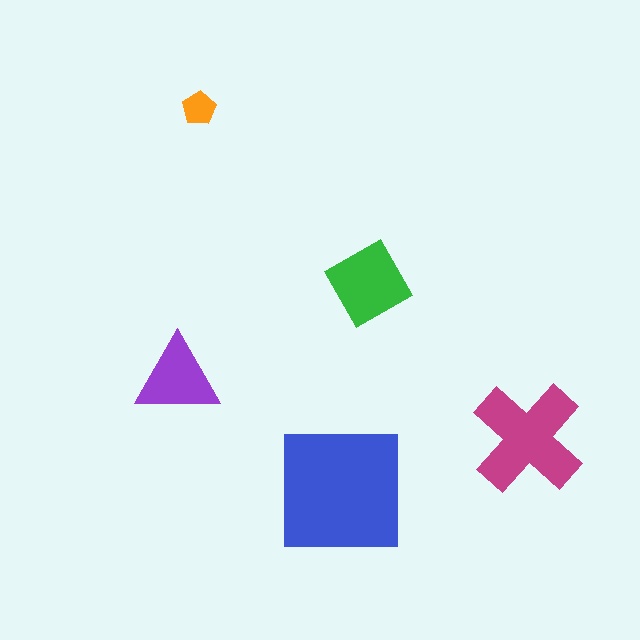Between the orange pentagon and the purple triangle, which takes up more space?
The purple triangle.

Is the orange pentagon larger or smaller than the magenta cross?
Smaller.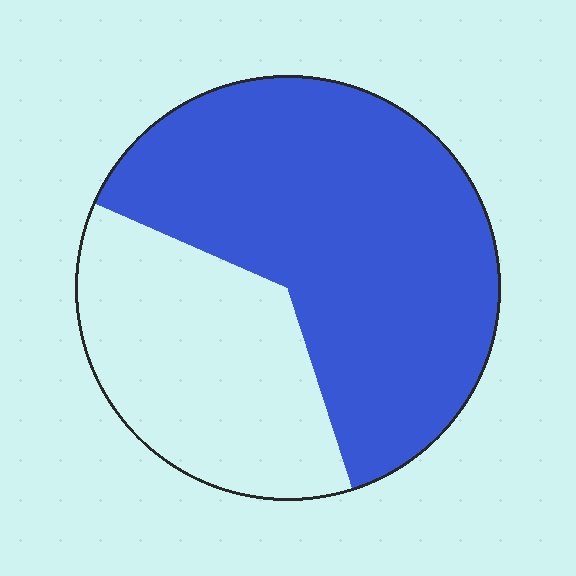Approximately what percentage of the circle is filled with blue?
Approximately 65%.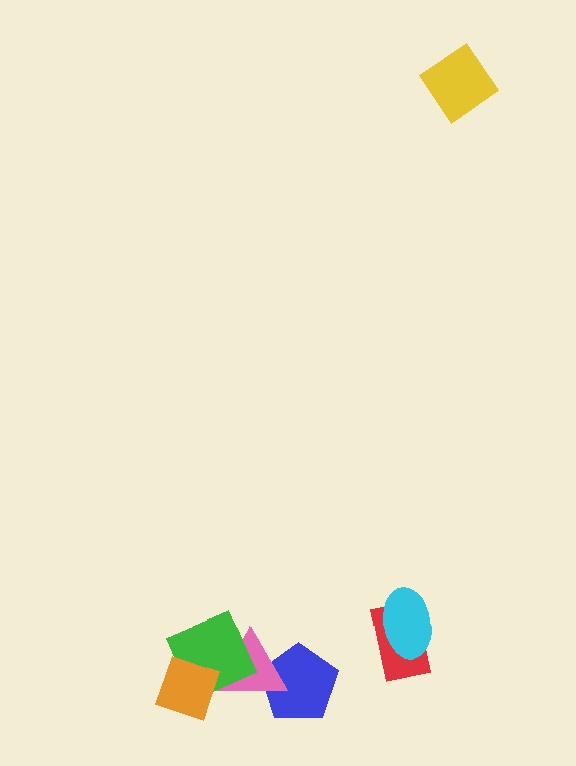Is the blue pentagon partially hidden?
Yes, it is partially covered by another shape.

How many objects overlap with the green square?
2 objects overlap with the green square.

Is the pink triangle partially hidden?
Yes, it is partially covered by another shape.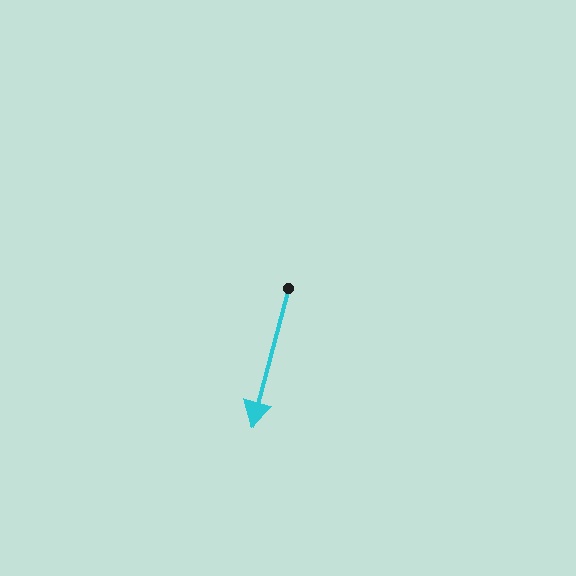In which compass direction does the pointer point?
South.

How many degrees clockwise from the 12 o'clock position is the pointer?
Approximately 195 degrees.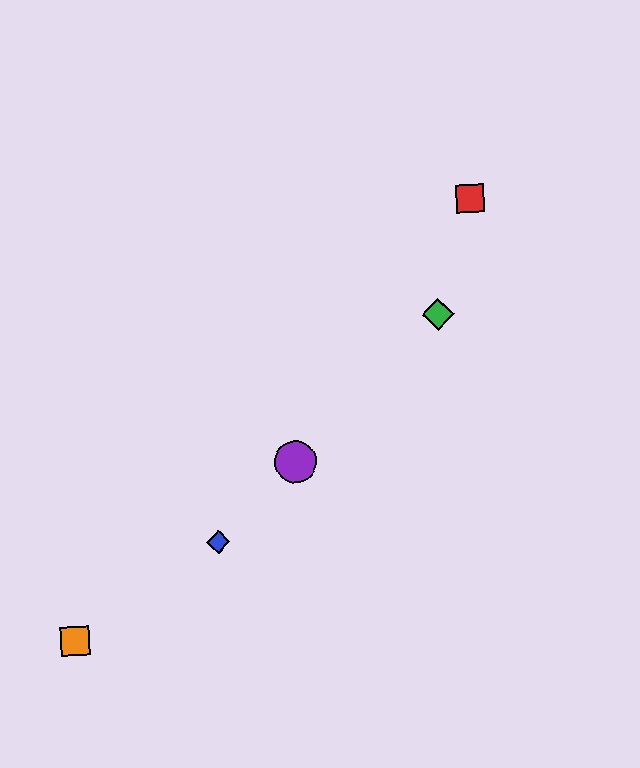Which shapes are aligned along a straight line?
The blue diamond, the green diamond, the yellow diamond, the purple circle are aligned along a straight line.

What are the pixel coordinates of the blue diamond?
The blue diamond is at (218, 542).